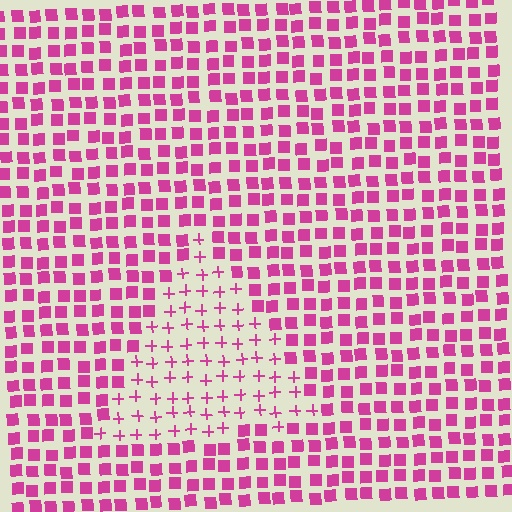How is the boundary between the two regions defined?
The boundary is defined by a change in element shape: plus signs inside vs. squares outside. All elements share the same color and spacing.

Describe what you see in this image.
The image is filled with small magenta elements arranged in a uniform grid. A triangle-shaped region contains plus signs, while the surrounding area contains squares. The boundary is defined purely by the change in element shape.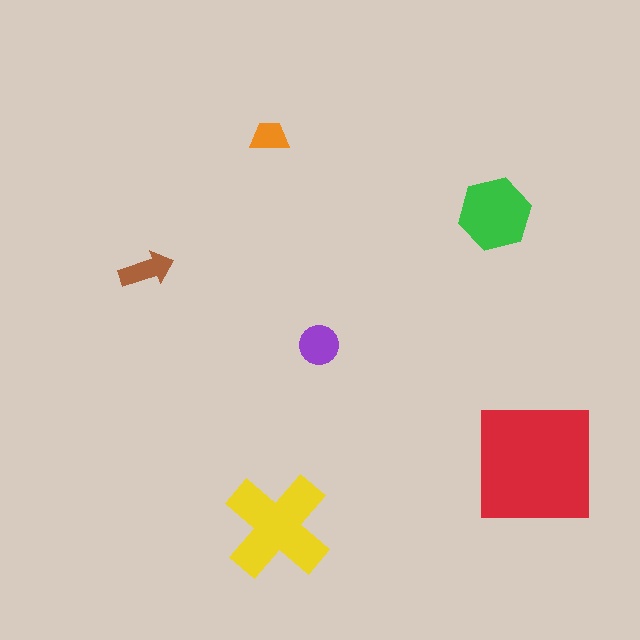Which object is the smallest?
The orange trapezoid.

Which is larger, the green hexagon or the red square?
The red square.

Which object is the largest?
The red square.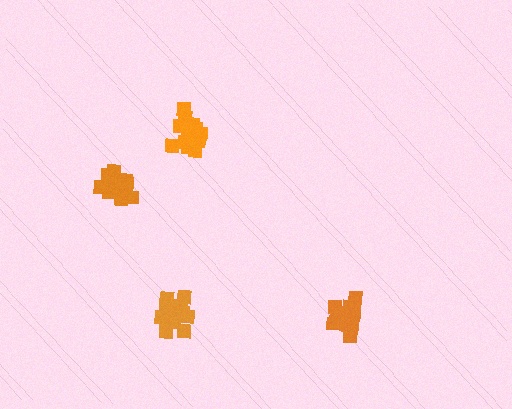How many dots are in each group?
Group 1: 17 dots, Group 2: 15 dots, Group 3: 21 dots, Group 4: 21 dots (74 total).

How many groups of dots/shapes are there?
There are 4 groups.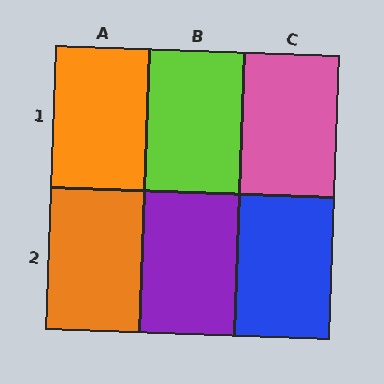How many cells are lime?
1 cell is lime.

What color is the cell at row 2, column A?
Orange.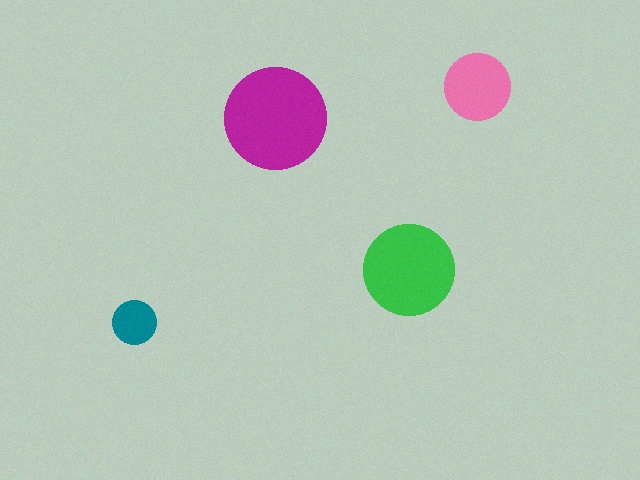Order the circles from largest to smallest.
the magenta one, the green one, the pink one, the teal one.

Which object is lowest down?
The teal circle is bottommost.